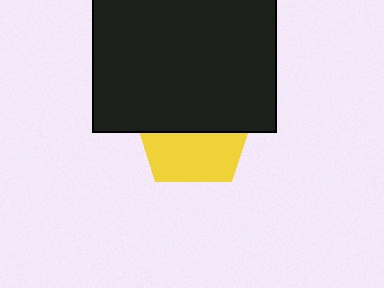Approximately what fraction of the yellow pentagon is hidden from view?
Roughly 55% of the yellow pentagon is hidden behind the black rectangle.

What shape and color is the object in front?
The object in front is a black rectangle.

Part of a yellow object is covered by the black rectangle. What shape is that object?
It is a pentagon.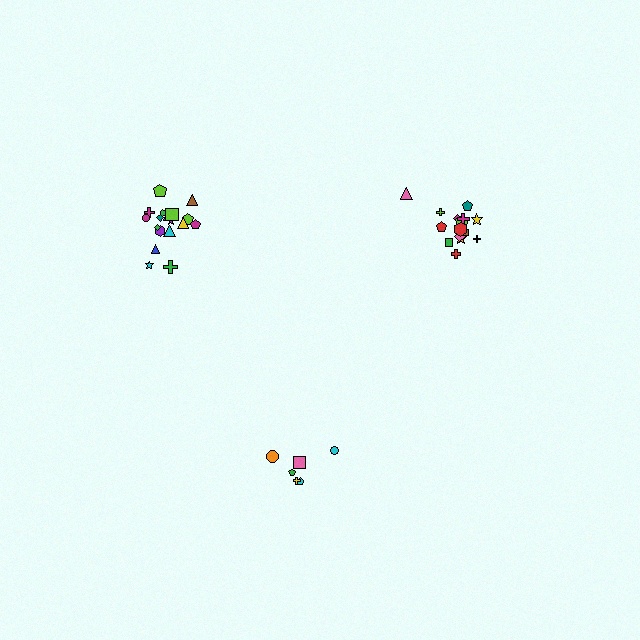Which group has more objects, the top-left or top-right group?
The top-left group.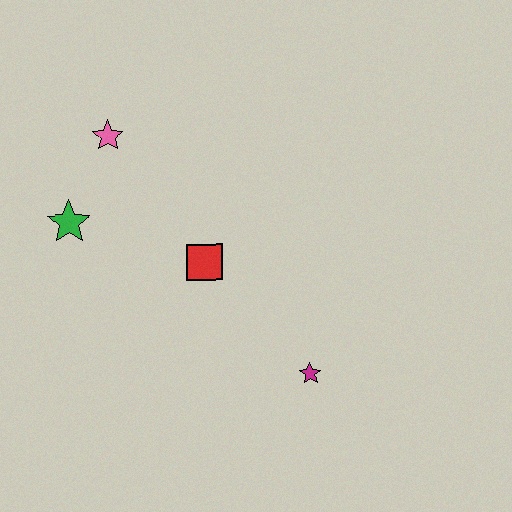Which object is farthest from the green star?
The magenta star is farthest from the green star.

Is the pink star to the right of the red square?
No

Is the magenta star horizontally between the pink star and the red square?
No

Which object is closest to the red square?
The green star is closest to the red square.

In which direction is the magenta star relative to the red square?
The magenta star is below the red square.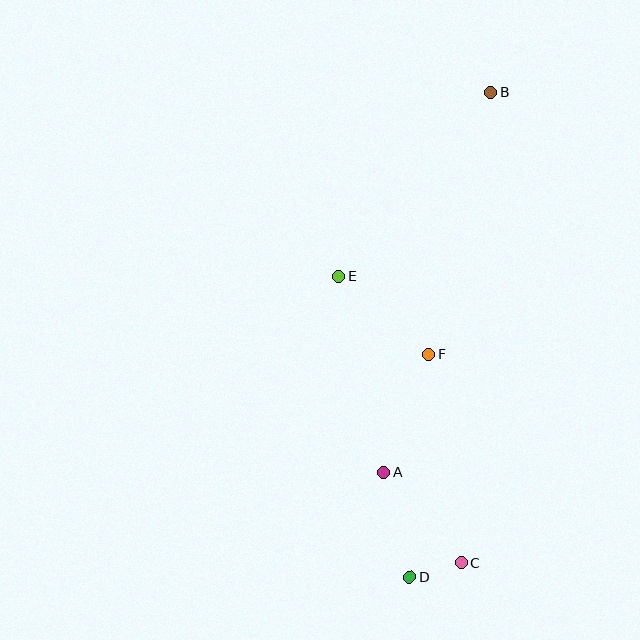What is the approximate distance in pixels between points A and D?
The distance between A and D is approximately 109 pixels.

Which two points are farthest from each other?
Points B and D are farthest from each other.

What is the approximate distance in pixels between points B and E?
The distance between B and E is approximately 239 pixels.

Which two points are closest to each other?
Points C and D are closest to each other.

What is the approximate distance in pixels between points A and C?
The distance between A and C is approximately 120 pixels.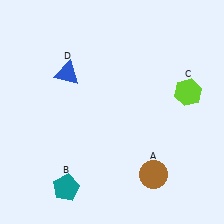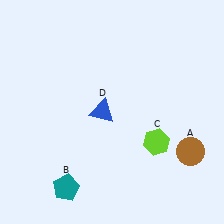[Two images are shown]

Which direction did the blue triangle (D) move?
The blue triangle (D) moved down.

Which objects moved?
The objects that moved are: the brown circle (A), the lime hexagon (C), the blue triangle (D).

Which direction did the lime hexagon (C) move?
The lime hexagon (C) moved down.